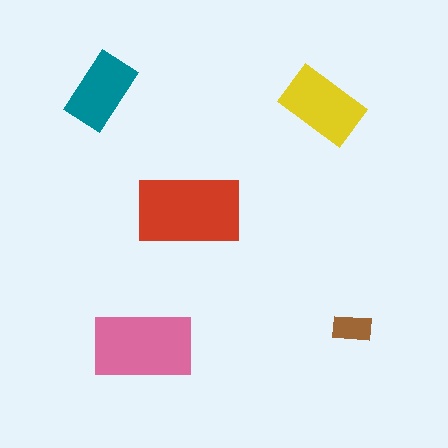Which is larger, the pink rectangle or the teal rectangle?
The pink one.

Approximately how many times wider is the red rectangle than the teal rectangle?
About 1.5 times wider.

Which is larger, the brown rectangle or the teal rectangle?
The teal one.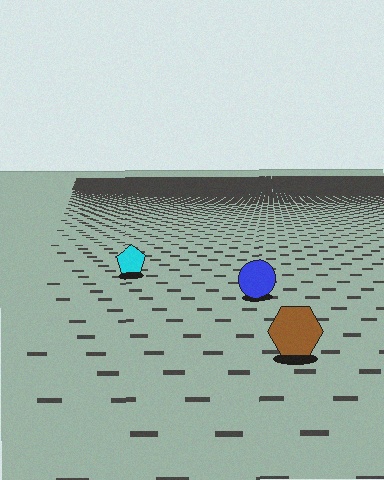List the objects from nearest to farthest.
From nearest to farthest: the brown hexagon, the blue circle, the cyan pentagon.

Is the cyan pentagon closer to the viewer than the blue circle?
No. The blue circle is closer — you can tell from the texture gradient: the ground texture is coarser near it.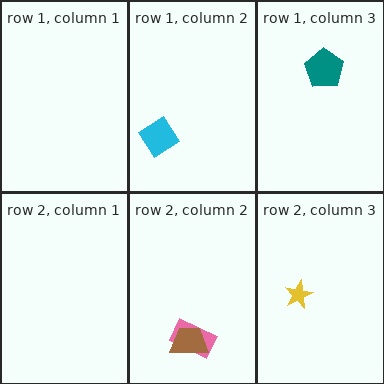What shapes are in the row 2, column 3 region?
The yellow star.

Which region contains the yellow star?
The row 2, column 3 region.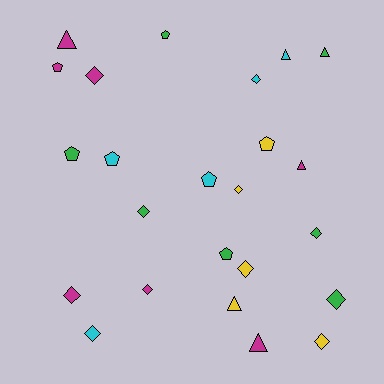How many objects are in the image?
There are 24 objects.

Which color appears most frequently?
Green, with 7 objects.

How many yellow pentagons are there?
There is 1 yellow pentagon.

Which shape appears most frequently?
Diamond, with 11 objects.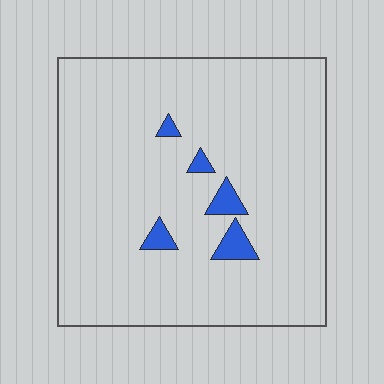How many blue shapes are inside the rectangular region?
5.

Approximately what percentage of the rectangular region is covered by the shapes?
Approximately 5%.